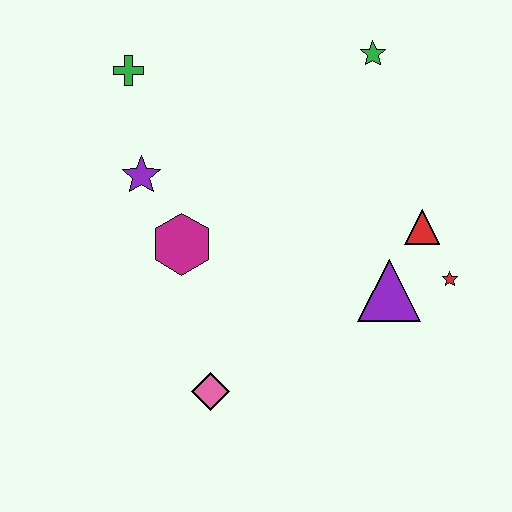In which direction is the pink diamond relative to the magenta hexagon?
The pink diamond is below the magenta hexagon.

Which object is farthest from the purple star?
The red star is farthest from the purple star.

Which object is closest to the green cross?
The purple star is closest to the green cross.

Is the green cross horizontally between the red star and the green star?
No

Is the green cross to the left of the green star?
Yes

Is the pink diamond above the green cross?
No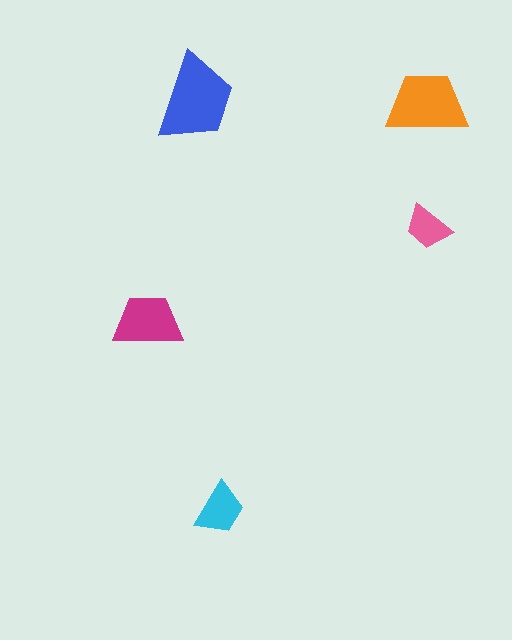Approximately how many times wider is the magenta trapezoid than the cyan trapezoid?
About 1.5 times wider.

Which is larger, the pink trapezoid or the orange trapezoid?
The orange one.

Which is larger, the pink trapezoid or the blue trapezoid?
The blue one.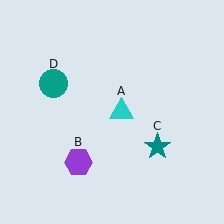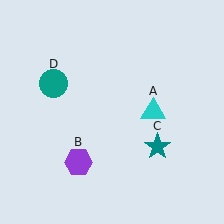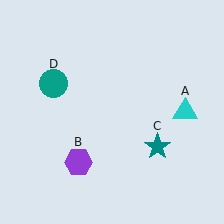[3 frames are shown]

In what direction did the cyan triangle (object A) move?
The cyan triangle (object A) moved right.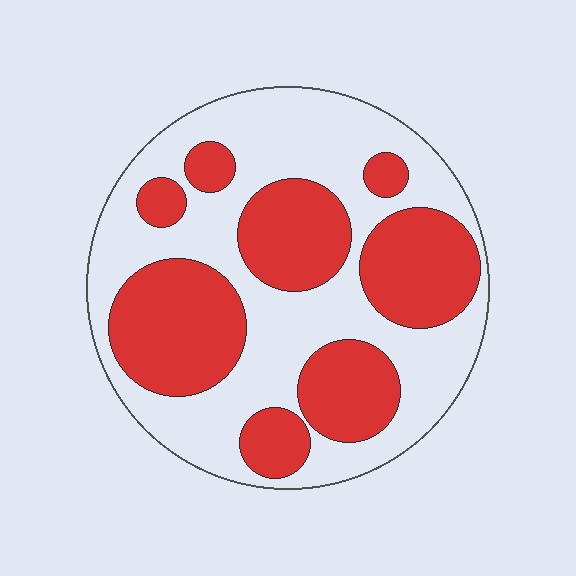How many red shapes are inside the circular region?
8.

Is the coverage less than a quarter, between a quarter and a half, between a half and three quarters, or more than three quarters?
Between a quarter and a half.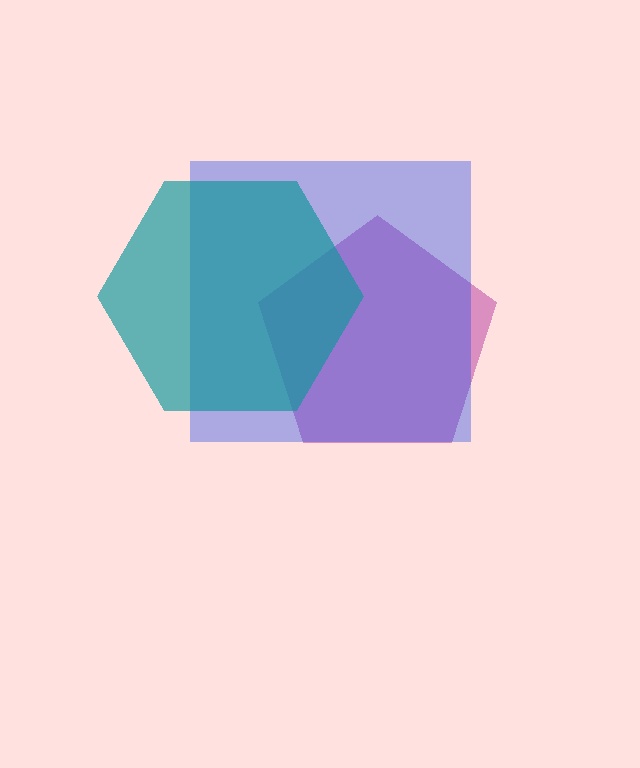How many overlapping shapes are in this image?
There are 3 overlapping shapes in the image.